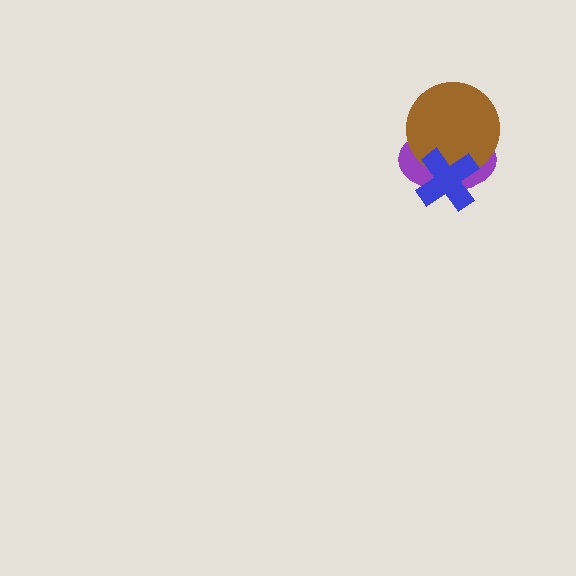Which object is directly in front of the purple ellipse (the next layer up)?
The brown circle is directly in front of the purple ellipse.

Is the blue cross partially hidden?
No, no other shape covers it.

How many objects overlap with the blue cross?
2 objects overlap with the blue cross.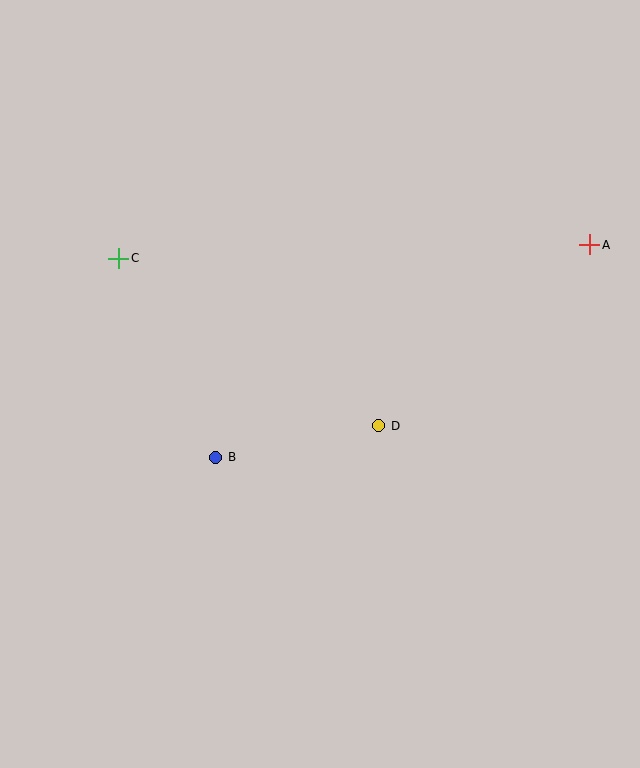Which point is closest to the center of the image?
Point D at (379, 426) is closest to the center.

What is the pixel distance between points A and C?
The distance between A and C is 471 pixels.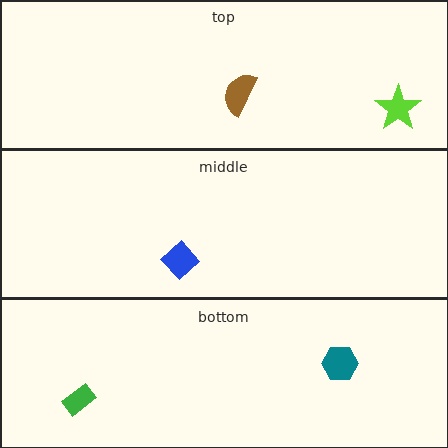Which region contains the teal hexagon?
The bottom region.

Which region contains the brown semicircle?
The top region.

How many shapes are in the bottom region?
2.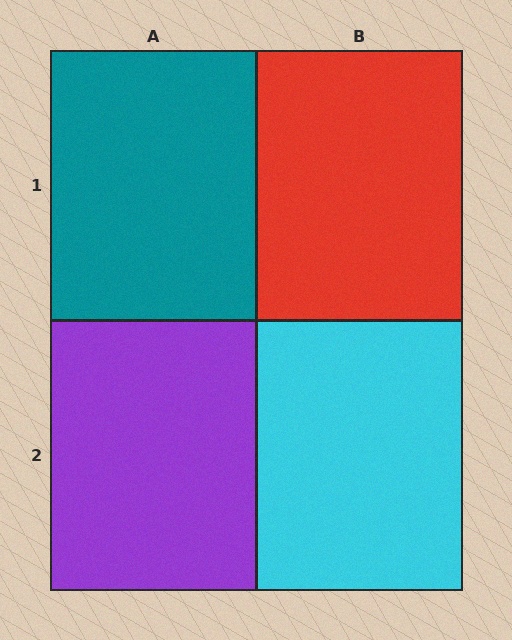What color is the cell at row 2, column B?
Cyan.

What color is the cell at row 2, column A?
Purple.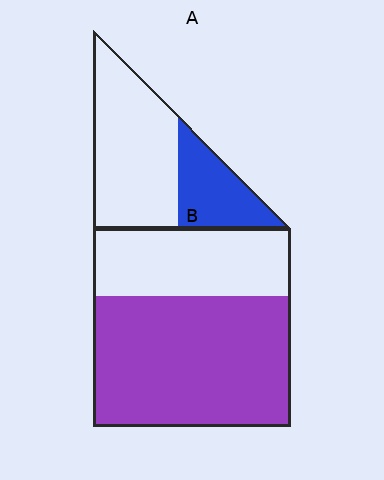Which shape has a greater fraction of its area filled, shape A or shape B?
Shape B.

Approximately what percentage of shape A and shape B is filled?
A is approximately 35% and B is approximately 65%.